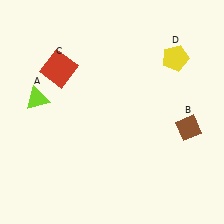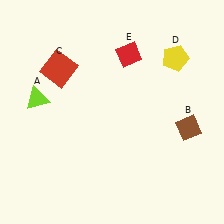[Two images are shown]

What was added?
A red diamond (E) was added in Image 2.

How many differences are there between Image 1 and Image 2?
There is 1 difference between the two images.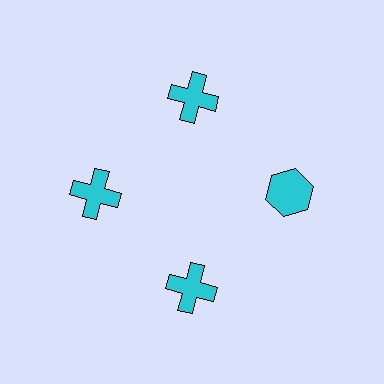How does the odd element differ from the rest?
It has a different shape: hexagon instead of cross.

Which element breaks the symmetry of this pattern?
The cyan hexagon at roughly the 3 o'clock position breaks the symmetry. All other shapes are cyan crosses.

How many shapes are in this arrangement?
There are 4 shapes arranged in a ring pattern.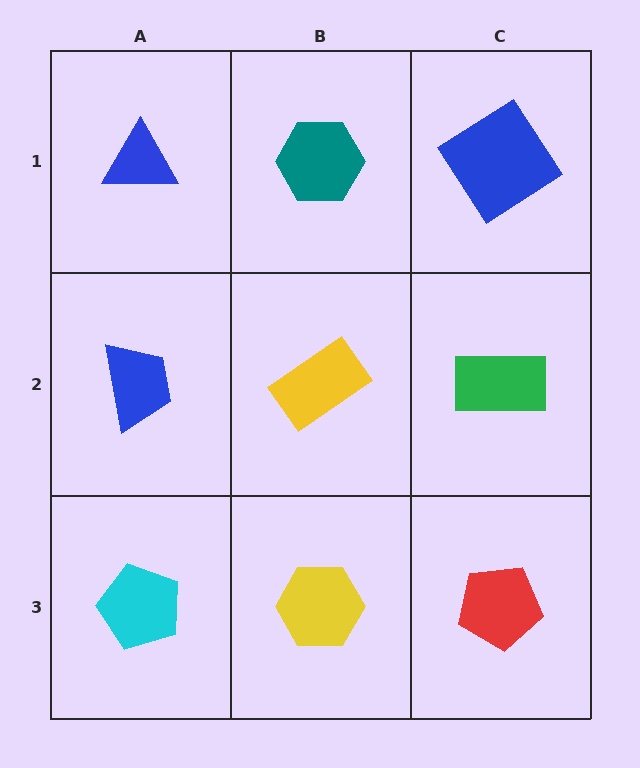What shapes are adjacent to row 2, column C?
A blue diamond (row 1, column C), a red pentagon (row 3, column C), a yellow rectangle (row 2, column B).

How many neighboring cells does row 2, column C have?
3.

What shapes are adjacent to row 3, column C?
A green rectangle (row 2, column C), a yellow hexagon (row 3, column B).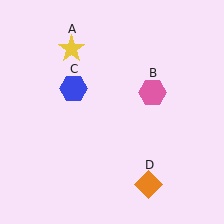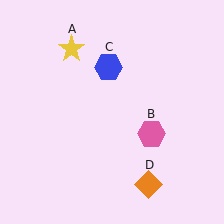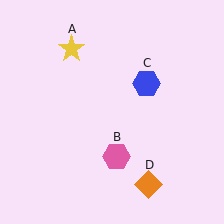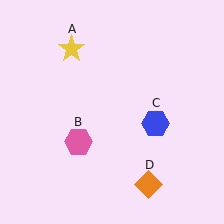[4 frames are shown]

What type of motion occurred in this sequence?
The pink hexagon (object B), blue hexagon (object C) rotated clockwise around the center of the scene.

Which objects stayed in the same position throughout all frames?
Yellow star (object A) and orange diamond (object D) remained stationary.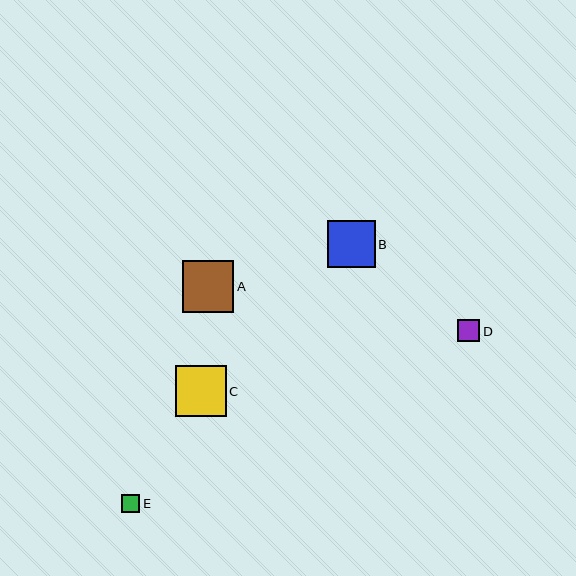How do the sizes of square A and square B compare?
Square A and square B are approximately the same size.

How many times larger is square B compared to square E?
Square B is approximately 2.7 times the size of square E.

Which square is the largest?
Square A is the largest with a size of approximately 51 pixels.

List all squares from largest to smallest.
From largest to smallest: A, C, B, D, E.